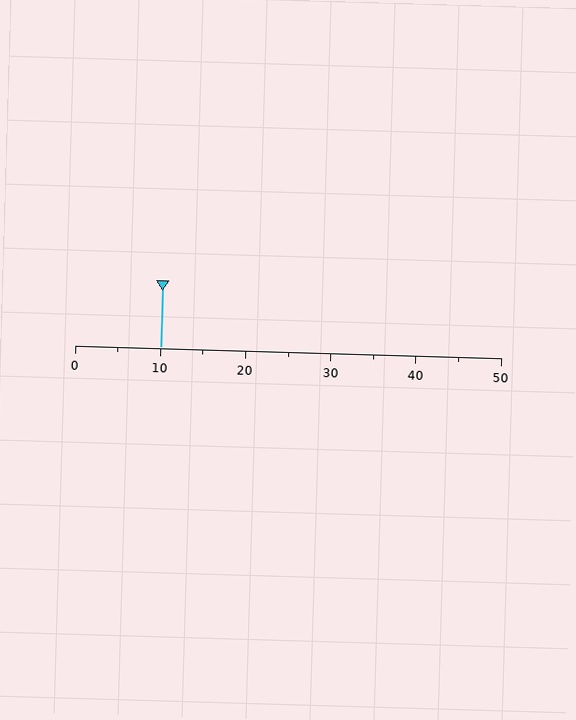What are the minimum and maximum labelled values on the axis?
The axis runs from 0 to 50.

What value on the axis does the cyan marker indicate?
The marker indicates approximately 10.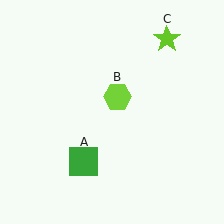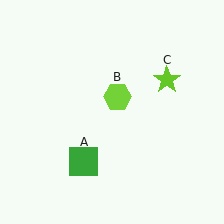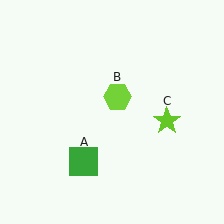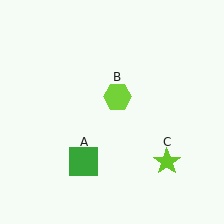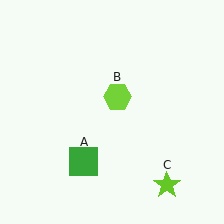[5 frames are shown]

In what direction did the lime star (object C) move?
The lime star (object C) moved down.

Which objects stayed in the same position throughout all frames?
Green square (object A) and lime hexagon (object B) remained stationary.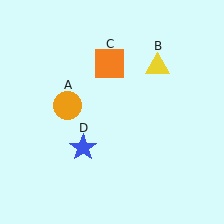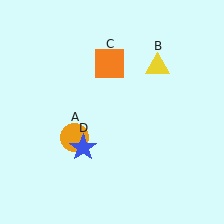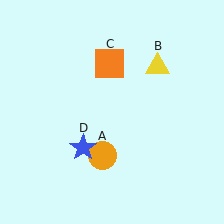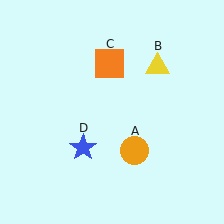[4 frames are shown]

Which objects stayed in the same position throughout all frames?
Yellow triangle (object B) and orange square (object C) and blue star (object D) remained stationary.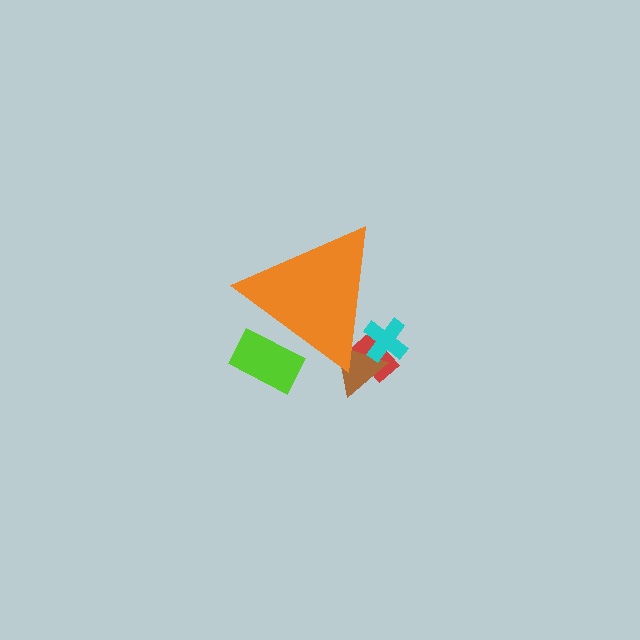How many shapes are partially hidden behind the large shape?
4 shapes are partially hidden.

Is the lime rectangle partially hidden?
Yes, the lime rectangle is partially hidden behind the orange triangle.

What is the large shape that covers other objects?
An orange triangle.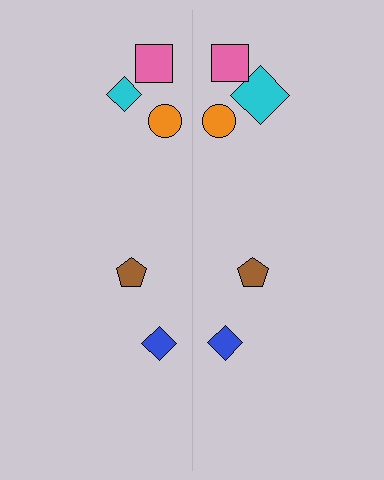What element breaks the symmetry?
The cyan diamond on the right side has a different size than its mirror counterpart.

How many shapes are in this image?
There are 10 shapes in this image.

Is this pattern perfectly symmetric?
No, the pattern is not perfectly symmetric. The cyan diamond on the right side has a different size than its mirror counterpart.